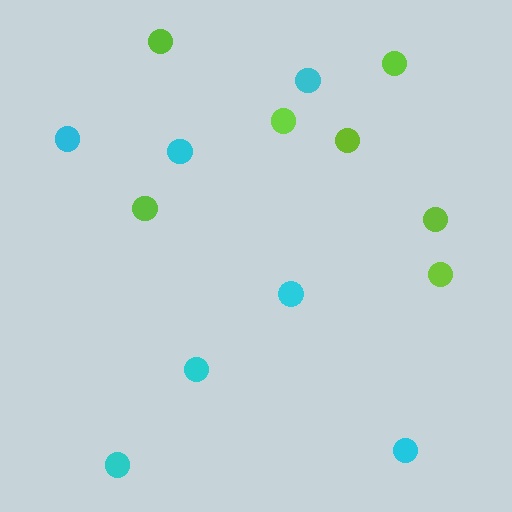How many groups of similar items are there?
There are 2 groups: one group of cyan circles (7) and one group of lime circles (7).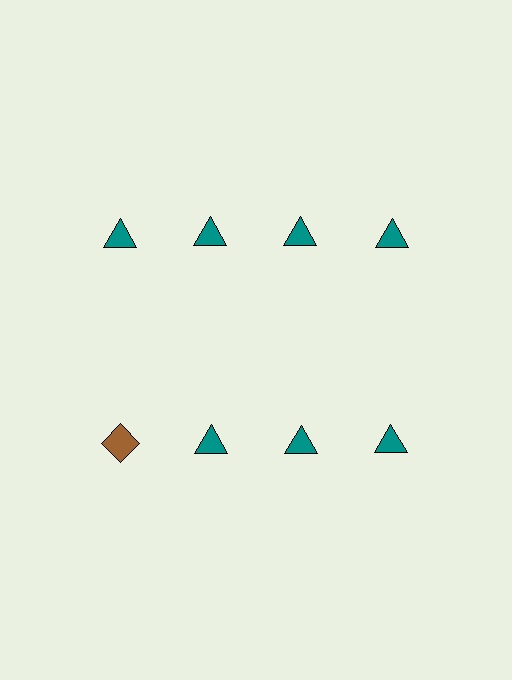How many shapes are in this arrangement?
There are 8 shapes arranged in a grid pattern.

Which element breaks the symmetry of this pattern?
The brown diamond in the second row, leftmost column breaks the symmetry. All other shapes are teal triangles.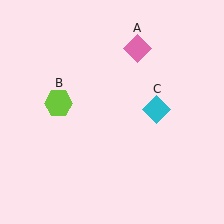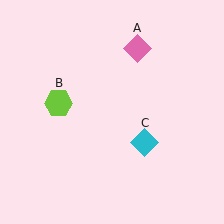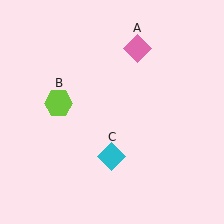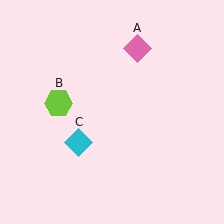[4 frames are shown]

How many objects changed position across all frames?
1 object changed position: cyan diamond (object C).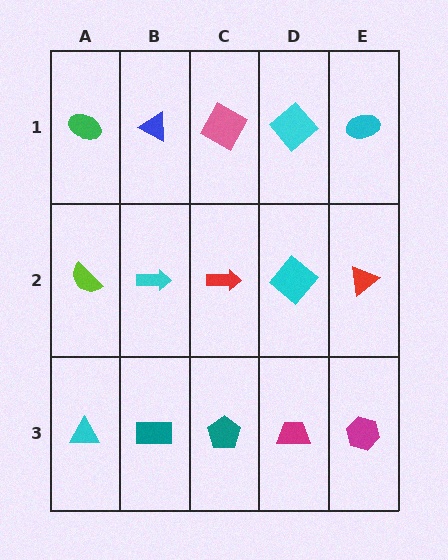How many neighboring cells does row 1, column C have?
3.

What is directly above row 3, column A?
A lime semicircle.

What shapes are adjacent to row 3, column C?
A red arrow (row 2, column C), a teal rectangle (row 3, column B), a magenta trapezoid (row 3, column D).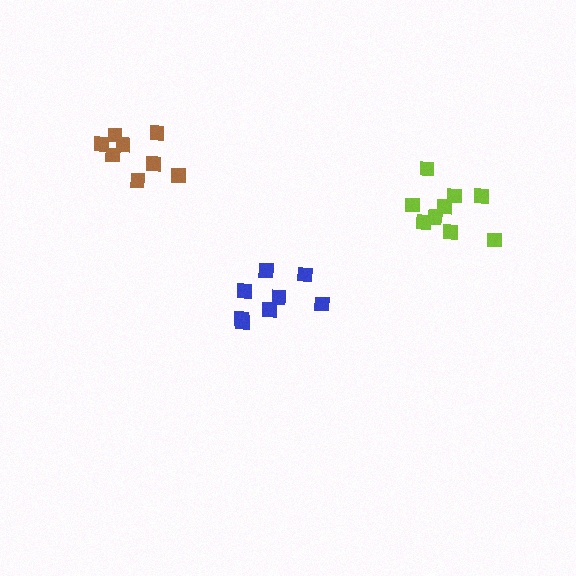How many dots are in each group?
Group 1: 8 dots, Group 2: 8 dots, Group 3: 10 dots (26 total).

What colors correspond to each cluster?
The clusters are colored: brown, blue, lime.